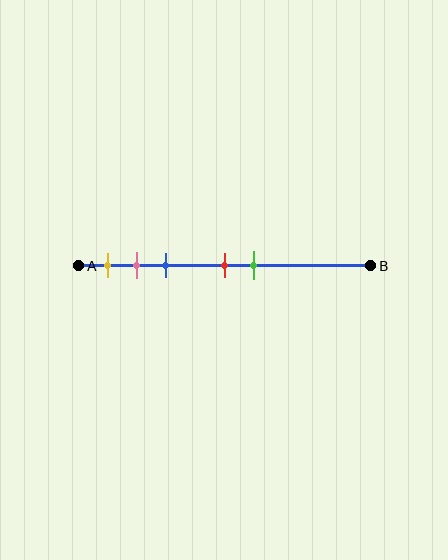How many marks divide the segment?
There are 5 marks dividing the segment.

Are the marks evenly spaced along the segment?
No, the marks are not evenly spaced.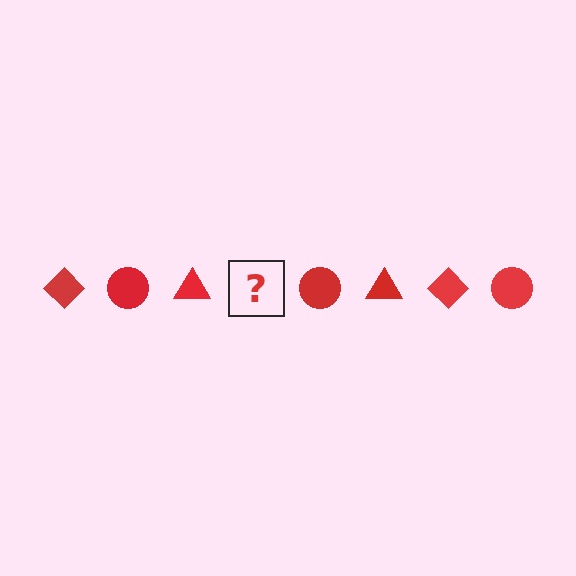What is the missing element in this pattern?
The missing element is a red diamond.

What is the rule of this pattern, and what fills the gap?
The rule is that the pattern cycles through diamond, circle, triangle shapes in red. The gap should be filled with a red diamond.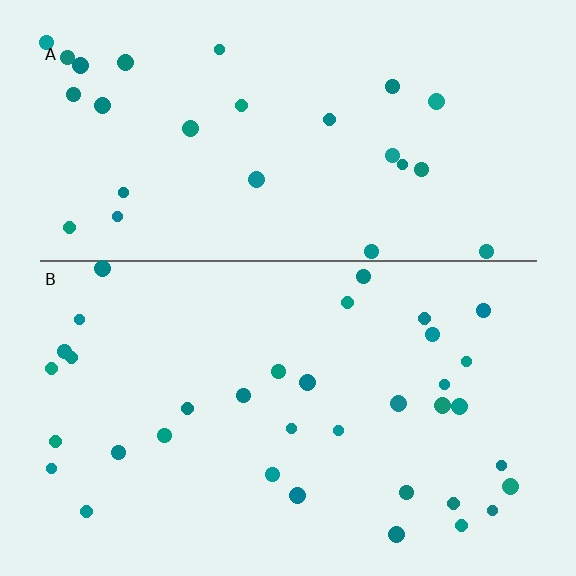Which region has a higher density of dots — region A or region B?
B (the bottom).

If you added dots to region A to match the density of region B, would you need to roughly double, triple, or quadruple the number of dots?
Approximately double.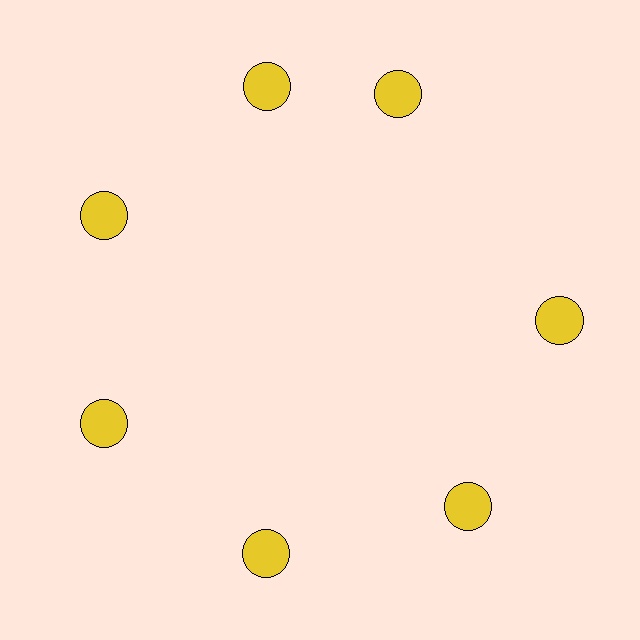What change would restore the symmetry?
The symmetry would be restored by rotating it back into even spacing with its neighbors so that all 7 circles sit at equal angles and equal distance from the center.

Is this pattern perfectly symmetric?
No. The 7 yellow circles are arranged in a ring, but one element near the 1 o'clock position is rotated out of alignment along the ring, breaking the 7-fold rotational symmetry.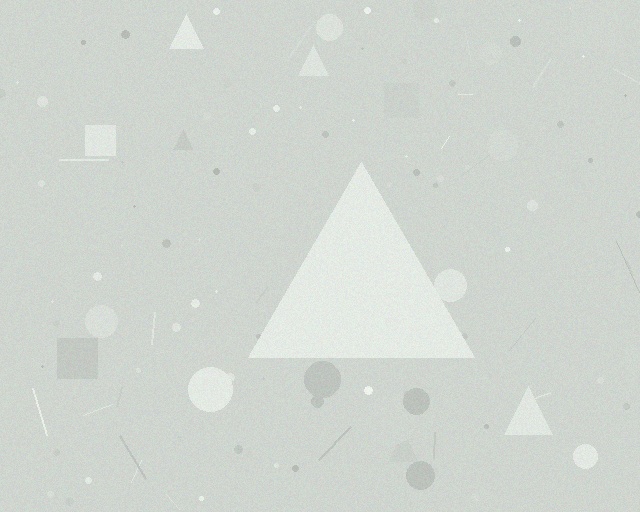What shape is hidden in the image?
A triangle is hidden in the image.